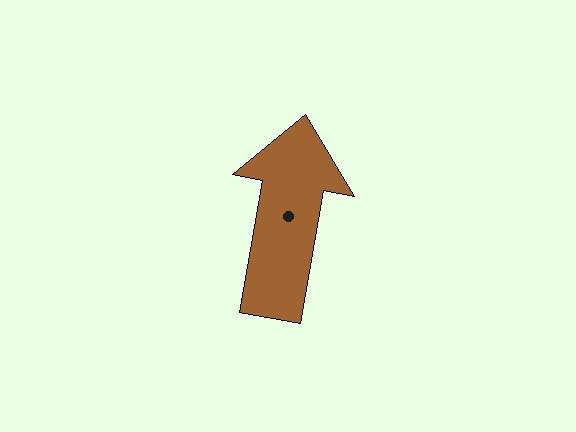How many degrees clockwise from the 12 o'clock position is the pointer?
Approximately 10 degrees.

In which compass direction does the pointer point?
North.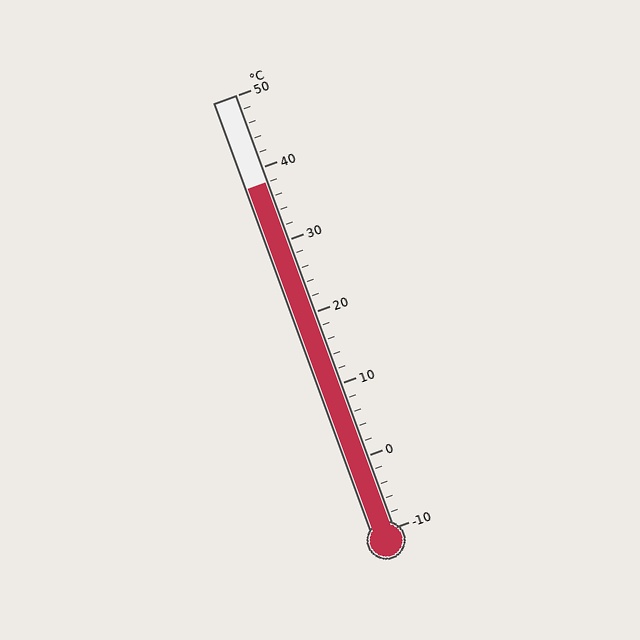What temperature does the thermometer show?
The thermometer shows approximately 38°C.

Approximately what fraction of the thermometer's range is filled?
The thermometer is filled to approximately 80% of its range.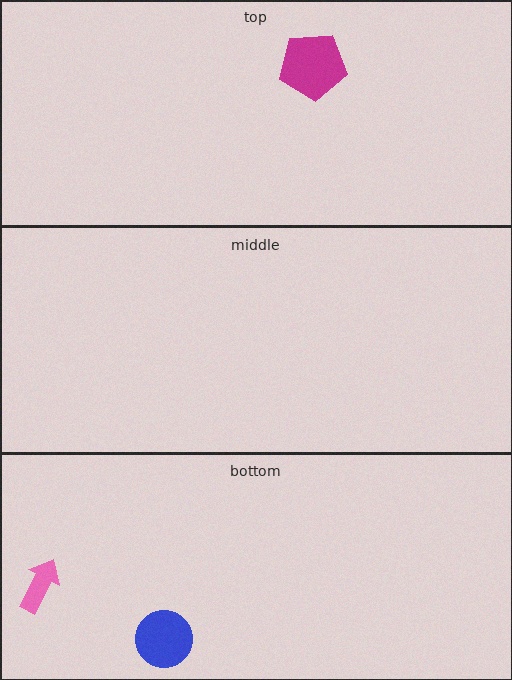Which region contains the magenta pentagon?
The top region.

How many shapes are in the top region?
1.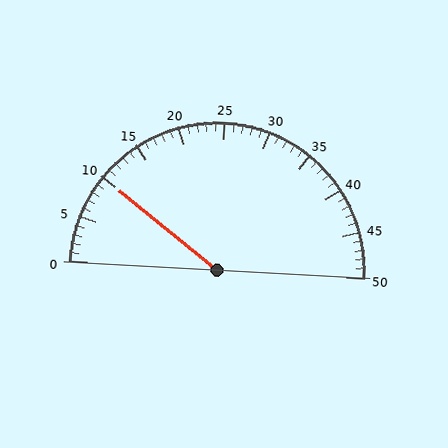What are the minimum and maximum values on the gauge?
The gauge ranges from 0 to 50.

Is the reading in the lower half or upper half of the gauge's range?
The reading is in the lower half of the range (0 to 50).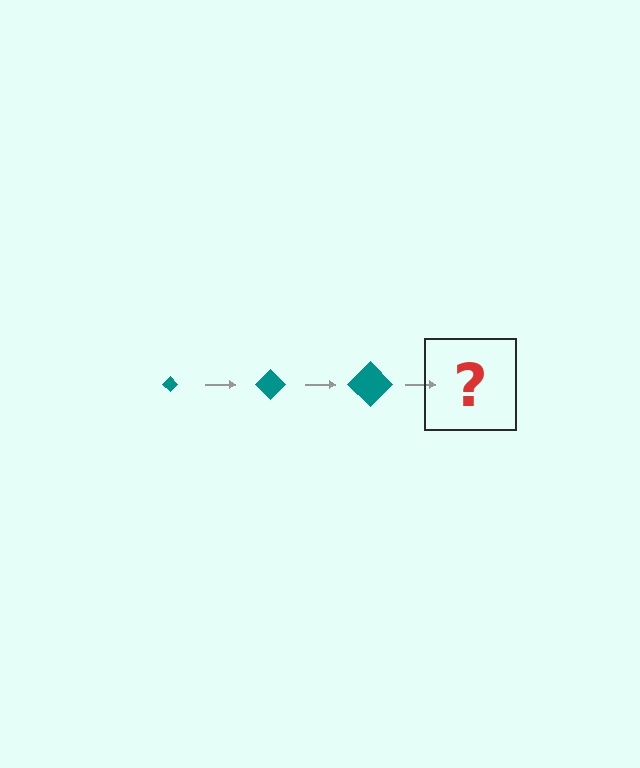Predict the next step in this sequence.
The next step is a teal diamond, larger than the previous one.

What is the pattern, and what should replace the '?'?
The pattern is that the diamond gets progressively larger each step. The '?' should be a teal diamond, larger than the previous one.